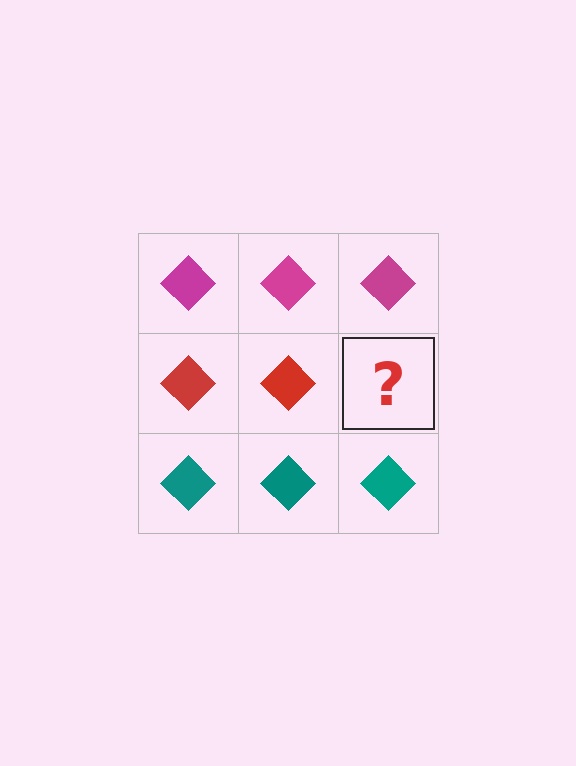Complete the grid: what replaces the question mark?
The question mark should be replaced with a red diamond.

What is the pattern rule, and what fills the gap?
The rule is that each row has a consistent color. The gap should be filled with a red diamond.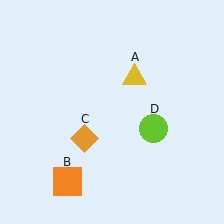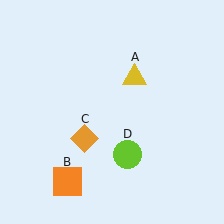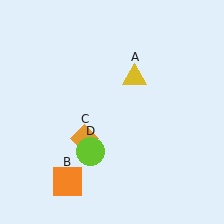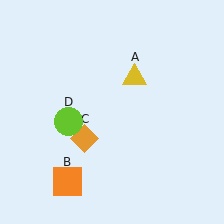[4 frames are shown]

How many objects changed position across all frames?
1 object changed position: lime circle (object D).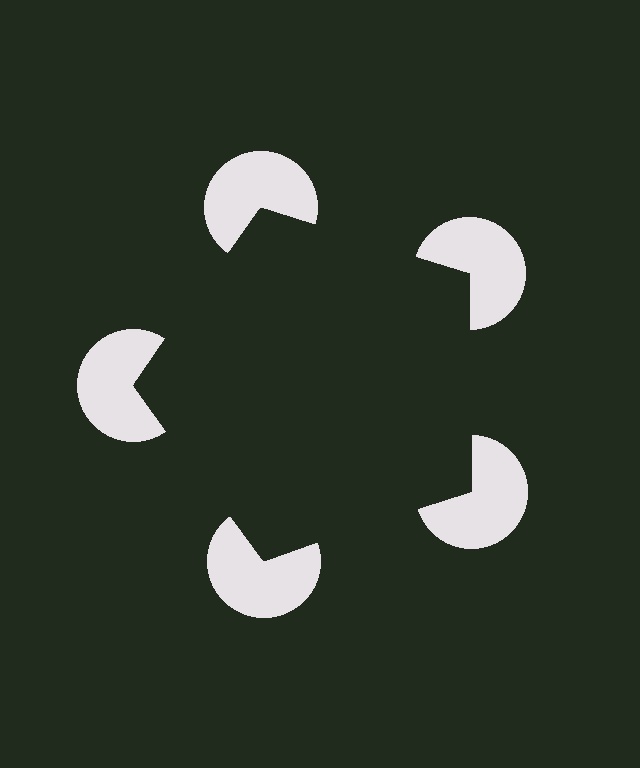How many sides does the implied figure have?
5 sides.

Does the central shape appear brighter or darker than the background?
It typically appears slightly darker than the background, even though no actual brightness change is drawn.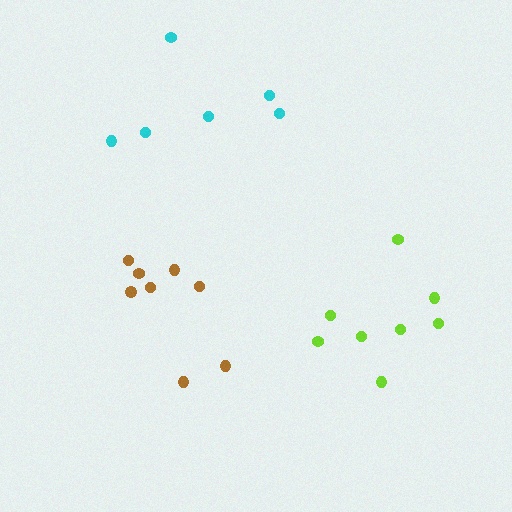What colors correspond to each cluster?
The clusters are colored: brown, lime, cyan.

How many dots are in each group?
Group 1: 8 dots, Group 2: 8 dots, Group 3: 6 dots (22 total).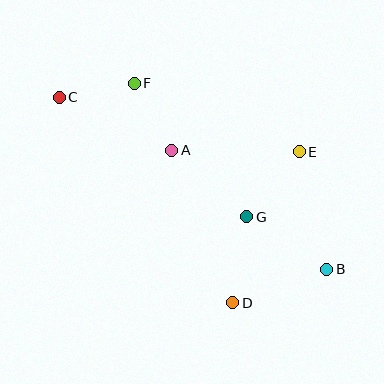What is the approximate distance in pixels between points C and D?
The distance between C and D is approximately 269 pixels.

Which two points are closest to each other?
Points C and F are closest to each other.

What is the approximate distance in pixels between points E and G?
The distance between E and G is approximately 84 pixels.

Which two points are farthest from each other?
Points B and C are farthest from each other.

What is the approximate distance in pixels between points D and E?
The distance between D and E is approximately 165 pixels.